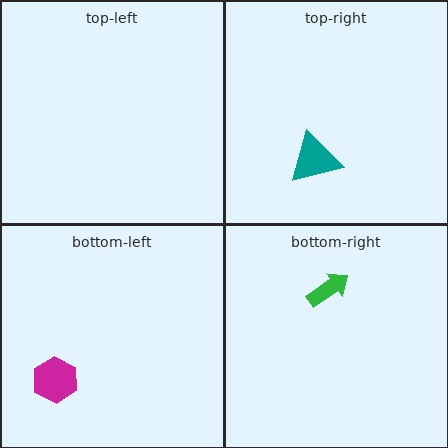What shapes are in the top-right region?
The teal triangle.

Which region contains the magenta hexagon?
The bottom-left region.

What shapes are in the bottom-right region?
The green arrow.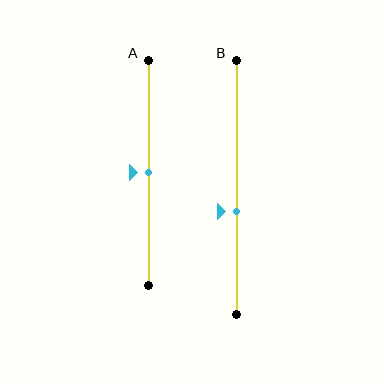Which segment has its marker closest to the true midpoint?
Segment A has its marker closest to the true midpoint.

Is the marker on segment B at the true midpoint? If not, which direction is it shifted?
No, the marker on segment B is shifted downward by about 9% of the segment length.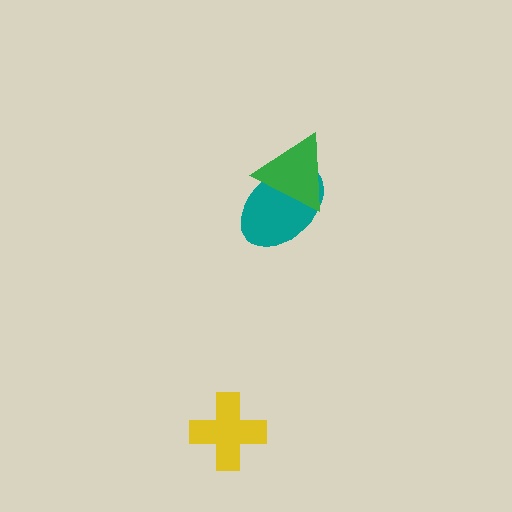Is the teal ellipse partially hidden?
Yes, it is partially covered by another shape.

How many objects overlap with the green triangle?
1 object overlaps with the green triangle.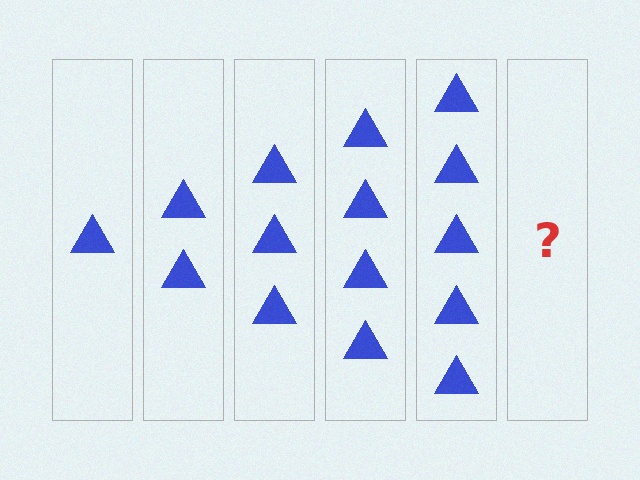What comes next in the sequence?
The next element should be 6 triangles.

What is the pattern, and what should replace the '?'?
The pattern is that each step adds one more triangle. The '?' should be 6 triangles.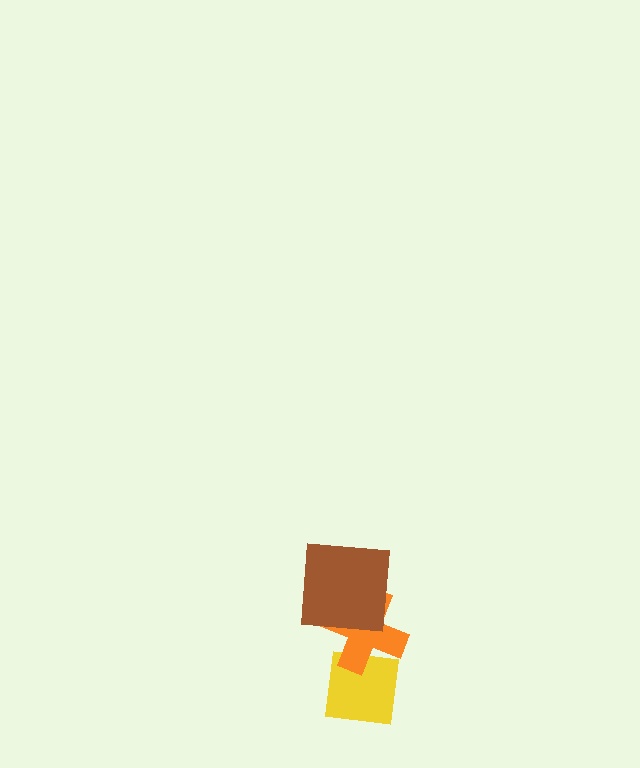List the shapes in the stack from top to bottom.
From top to bottom: the brown square, the orange cross, the yellow square.